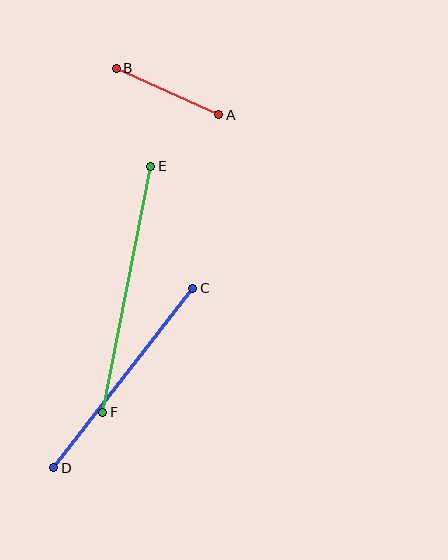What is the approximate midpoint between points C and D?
The midpoint is at approximately (123, 378) pixels.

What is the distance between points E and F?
The distance is approximately 251 pixels.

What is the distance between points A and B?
The distance is approximately 112 pixels.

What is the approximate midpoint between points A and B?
The midpoint is at approximately (167, 91) pixels.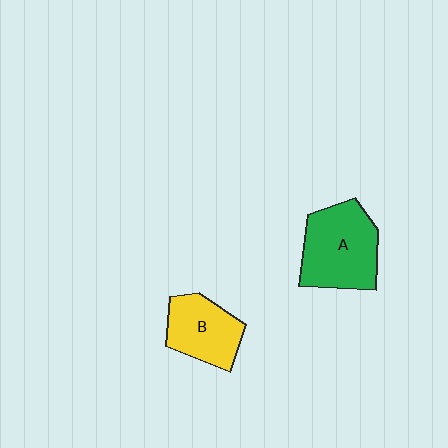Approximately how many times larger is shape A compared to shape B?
Approximately 1.4 times.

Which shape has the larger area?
Shape A (green).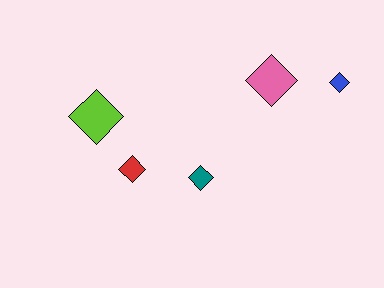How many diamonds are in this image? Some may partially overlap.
There are 5 diamonds.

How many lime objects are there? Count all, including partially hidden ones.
There is 1 lime object.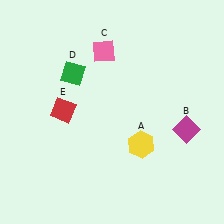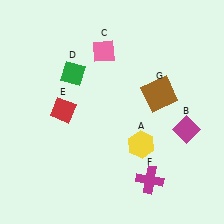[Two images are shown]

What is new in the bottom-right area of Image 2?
A magenta cross (F) was added in the bottom-right area of Image 2.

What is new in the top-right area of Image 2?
A brown square (G) was added in the top-right area of Image 2.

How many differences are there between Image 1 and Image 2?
There are 2 differences between the two images.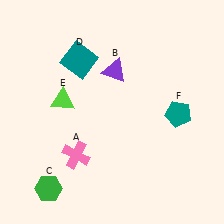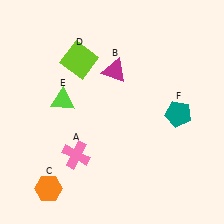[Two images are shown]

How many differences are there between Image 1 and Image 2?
There are 3 differences between the two images.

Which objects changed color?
B changed from purple to magenta. C changed from green to orange. D changed from teal to lime.